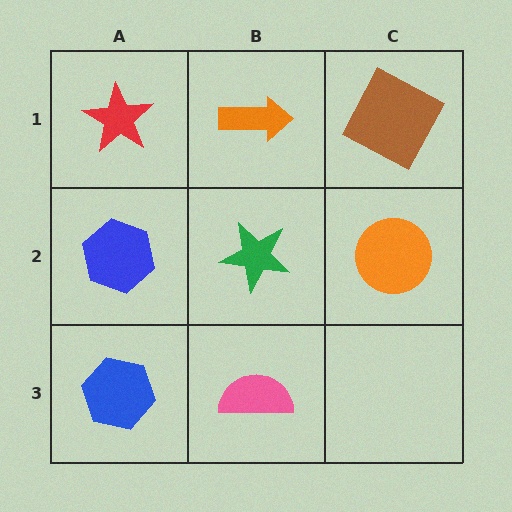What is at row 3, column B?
A pink semicircle.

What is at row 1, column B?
An orange arrow.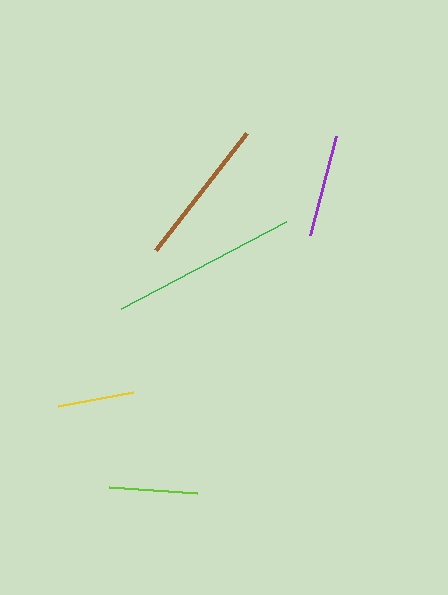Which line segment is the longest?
The green line is the longest at approximately 186 pixels.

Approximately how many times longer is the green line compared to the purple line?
The green line is approximately 1.8 times the length of the purple line.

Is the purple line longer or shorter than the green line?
The green line is longer than the purple line.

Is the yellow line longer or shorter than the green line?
The green line is longer than the yellow line.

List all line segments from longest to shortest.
From longest to shortest: green, brown, purple, lime, yellow.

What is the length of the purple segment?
The purple segment is approximately 102 pixels long.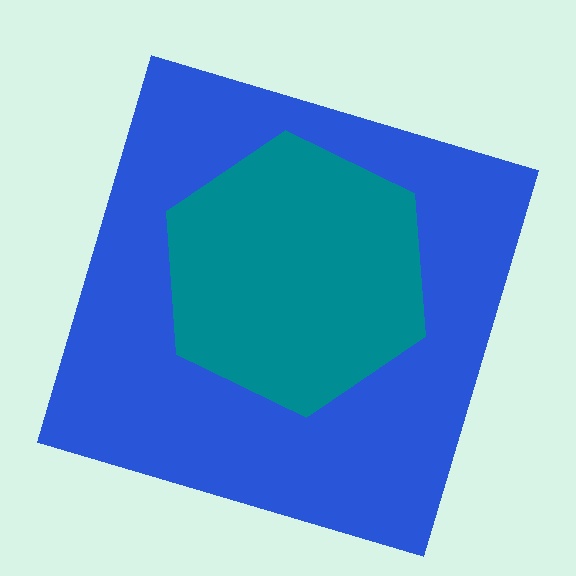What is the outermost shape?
The blue square.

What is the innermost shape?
The teal hexagon.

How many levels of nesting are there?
2.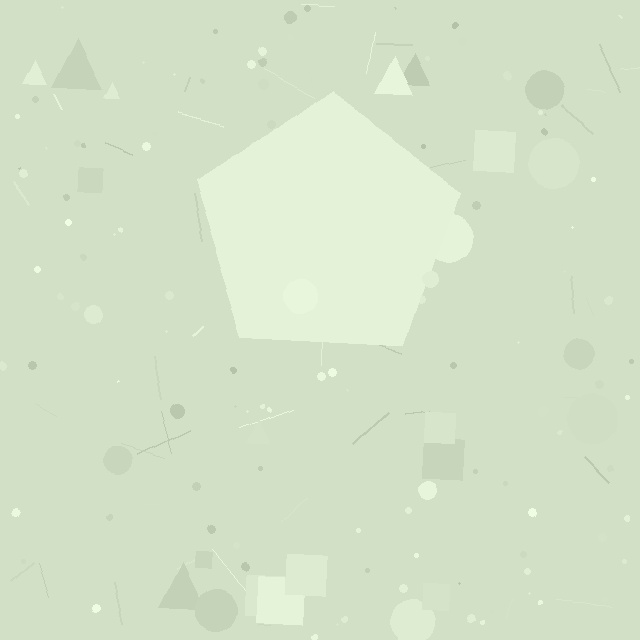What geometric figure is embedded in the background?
A pentagon is embedded in the background.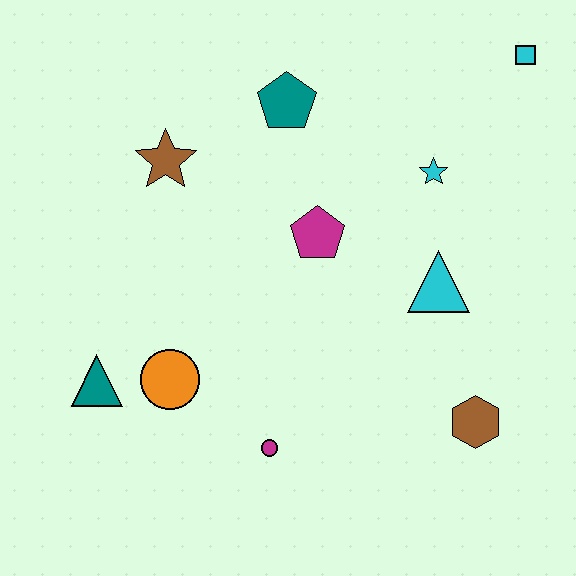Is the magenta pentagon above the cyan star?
No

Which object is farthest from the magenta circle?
The cyan square is farthest from the magenta circle.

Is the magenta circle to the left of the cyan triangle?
Yes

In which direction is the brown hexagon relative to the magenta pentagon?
The brown hexagon is below the magenta pentagon.